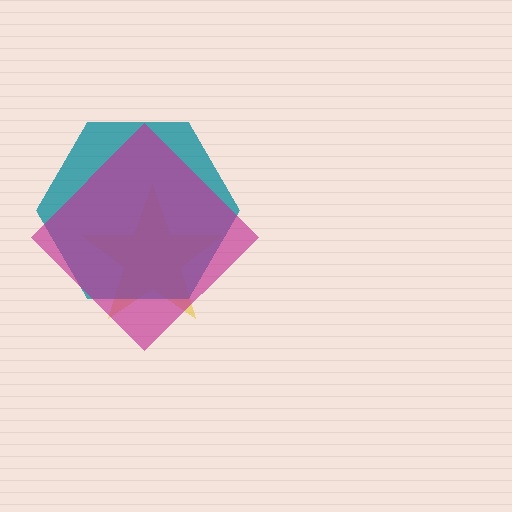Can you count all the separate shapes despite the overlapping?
Yes, there are 3 separate shapes.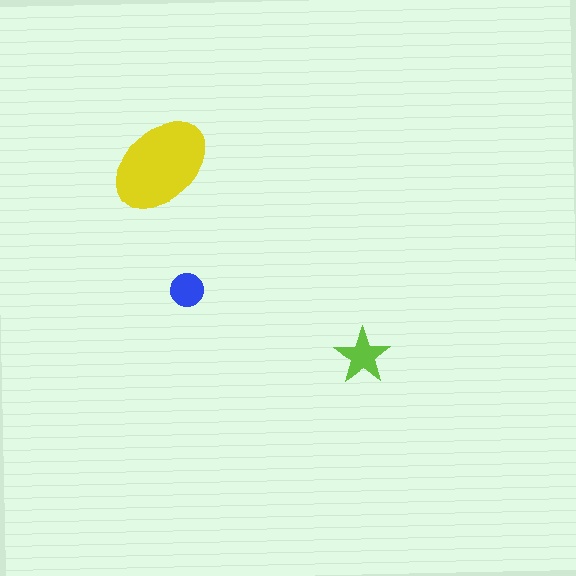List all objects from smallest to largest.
The blue circle, the lime star, the yellow ellipse.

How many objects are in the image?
There are 3 objects in the image.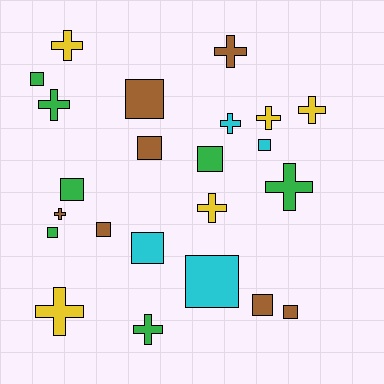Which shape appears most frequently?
Square, with 12 objects.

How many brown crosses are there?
There are 2 brown crosses.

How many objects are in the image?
There are 23 objects.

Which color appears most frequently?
Brown, with 7 objects.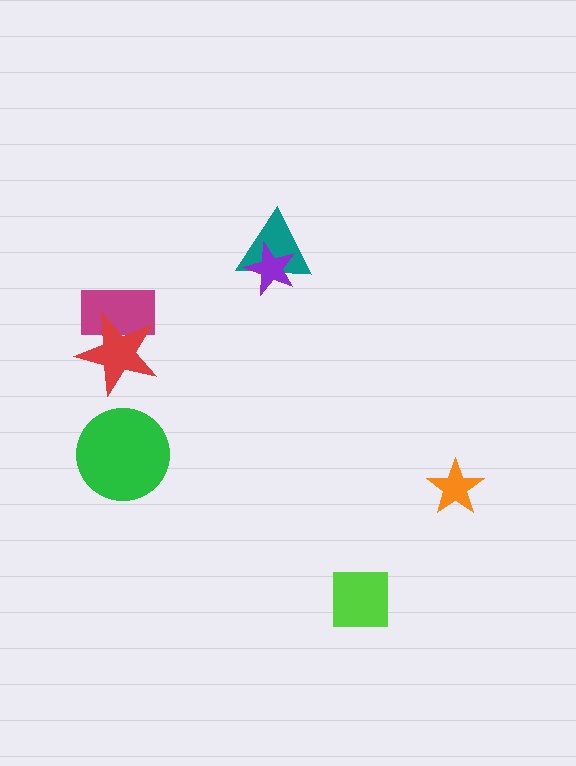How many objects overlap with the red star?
1 object overlaps with the red star.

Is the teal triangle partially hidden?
Yes, it is partially covered by another shape.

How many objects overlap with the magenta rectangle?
1 object overlaps with the magenta rectangle.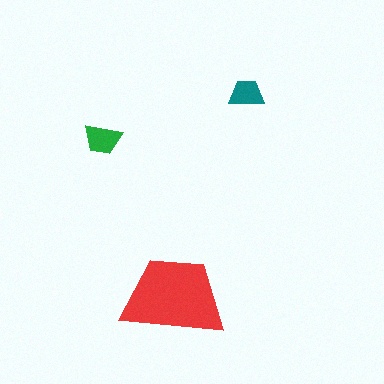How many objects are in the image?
There are 3 objects in the image.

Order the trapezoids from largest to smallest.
the red one, the green one, the teal one.